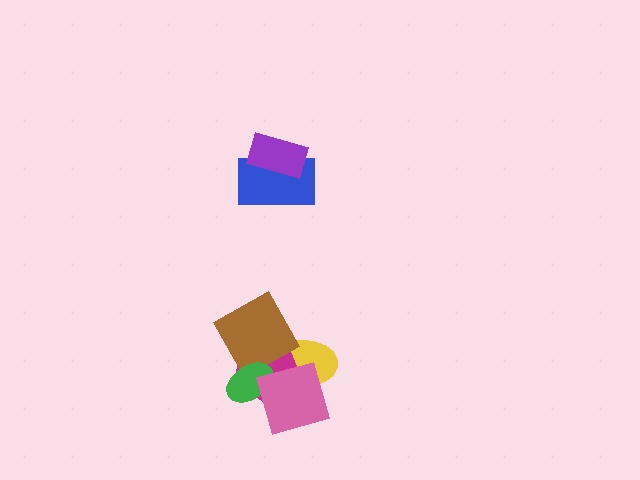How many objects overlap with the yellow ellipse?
3 objects overlap with the yellow ellipse.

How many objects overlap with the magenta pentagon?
4 objects overlap with the magenta pentagon.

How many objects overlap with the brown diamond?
4 objects overlap with the brown diamond.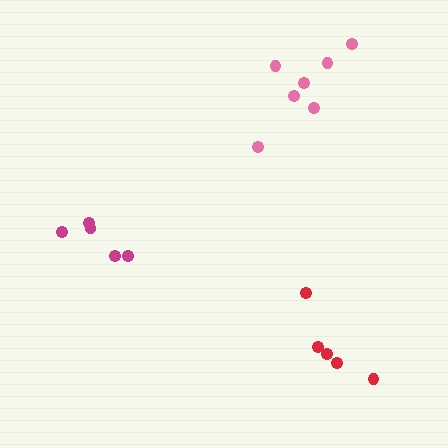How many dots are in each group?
Group 1: 5 dots, Group 2: 7 dots, Group 3: 5 dots (17 total).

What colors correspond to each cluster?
The clusters are colored: magenta, pink, red.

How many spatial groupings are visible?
There are 3 spatial groupings.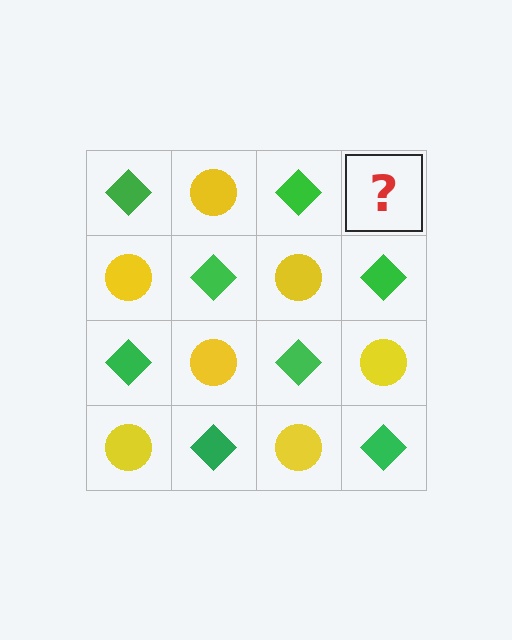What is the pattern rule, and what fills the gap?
The rule is that it alternates green diamond and yellow circle in a checkerboard pattern. The gap should be filled with a yellow circle.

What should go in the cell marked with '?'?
The missing cell should contain a yellow circle.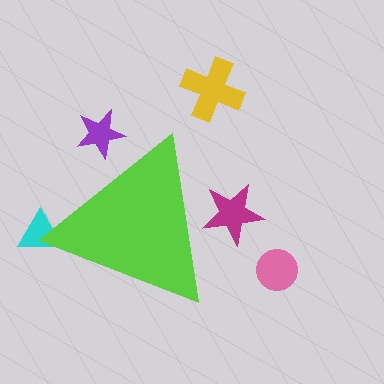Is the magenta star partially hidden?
Yes, the magenta star is partially hidden behind the lime triangle.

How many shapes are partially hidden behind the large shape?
3 shapes are partially hidden.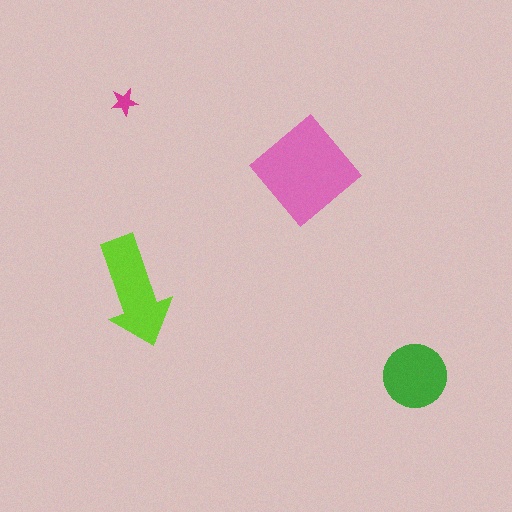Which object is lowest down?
The green circle is bottommost.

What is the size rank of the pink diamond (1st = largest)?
1st.